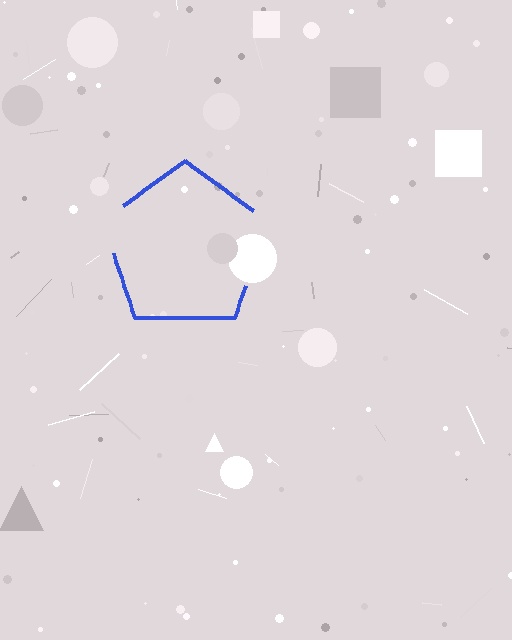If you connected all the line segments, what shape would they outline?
They would outline a pentagon.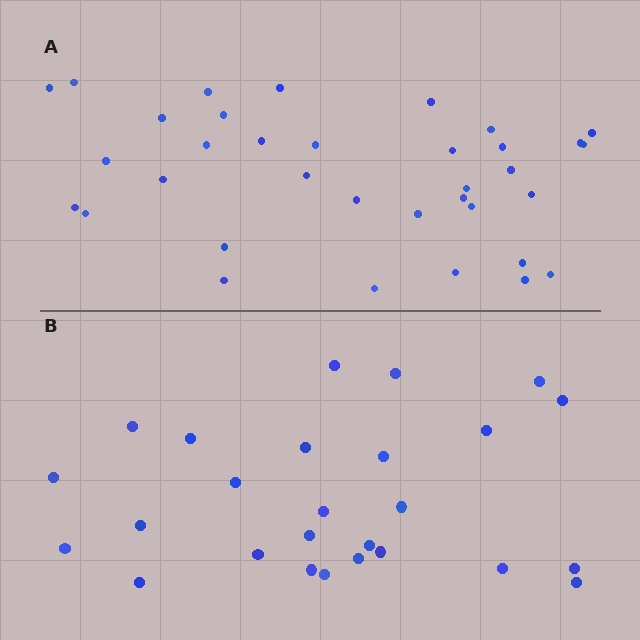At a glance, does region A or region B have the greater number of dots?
Region A (the top region) has more dots.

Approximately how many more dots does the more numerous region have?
Region A has roughly 8 or so more dots than region B.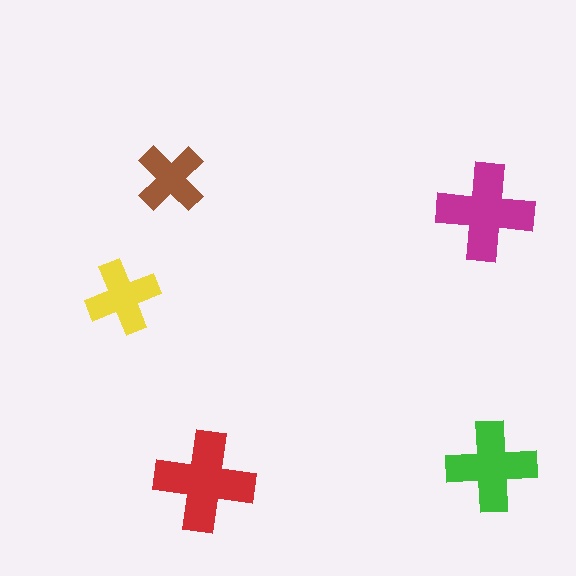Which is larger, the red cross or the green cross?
The red one.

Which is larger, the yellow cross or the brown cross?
The yellow one.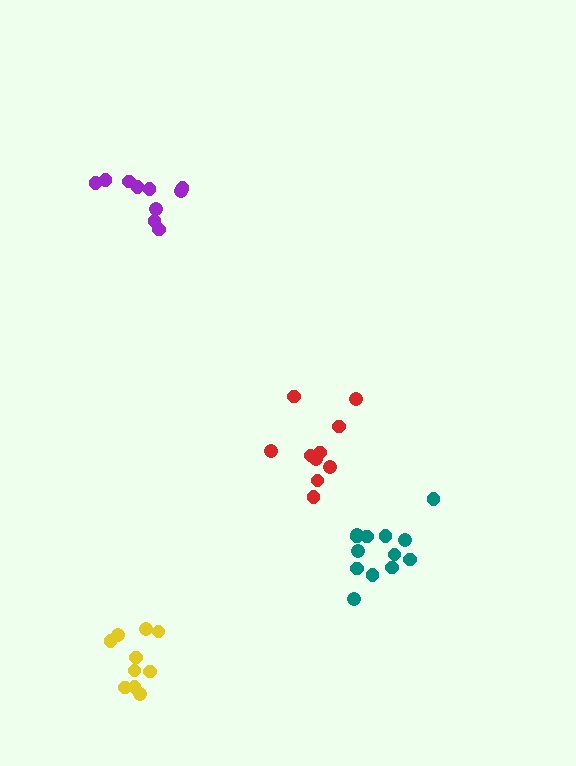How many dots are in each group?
Group 1: 13 dots, Group 2: 10 dots, Group 3: 10 dots, Group 4: 10 dots (43 total).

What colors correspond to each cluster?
The clusters are colored: teal, red, yellow, purple.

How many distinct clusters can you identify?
There are 4 distinct clusters.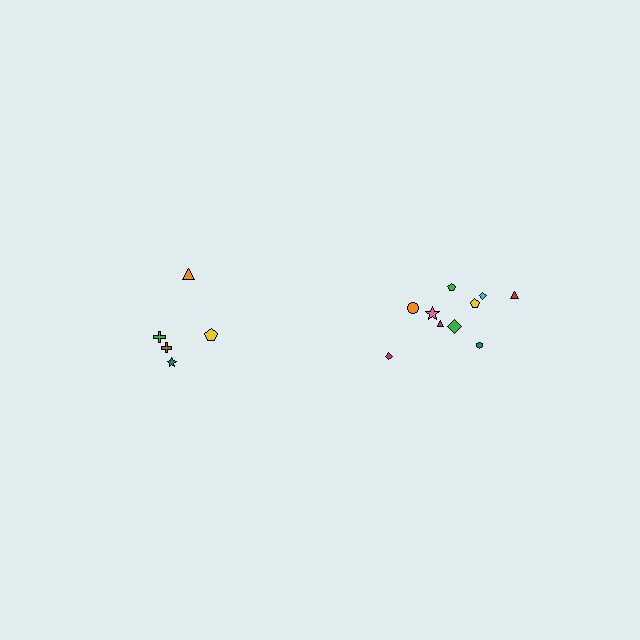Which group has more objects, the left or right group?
The right group.